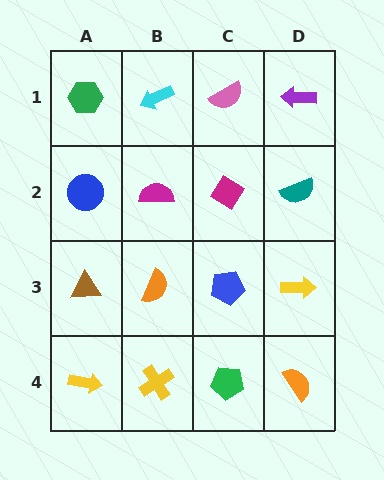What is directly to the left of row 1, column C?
A cyan arrow.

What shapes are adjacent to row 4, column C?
A blue pentagon (row 3, column C), a yellow cross (row 4, column B), an orange semicircle (row 4, column D).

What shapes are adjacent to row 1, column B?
A magenta semicircle (row 2, column B), a green hexagon (row 1, column A), a pink semicircle (row 1, column C).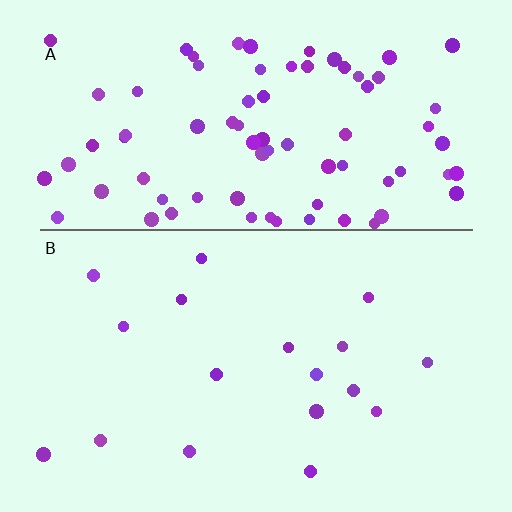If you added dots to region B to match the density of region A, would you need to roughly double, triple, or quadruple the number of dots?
Approximately quadruple.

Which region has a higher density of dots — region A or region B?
A (the top).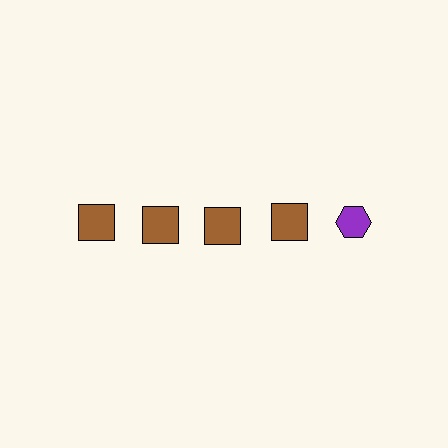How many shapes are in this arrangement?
There are 5 shapes arranged in a grid pattern.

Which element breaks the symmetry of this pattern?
The purple hexagon in the top row, rightmost column breaks the symmetry. All other shapes are brown squares.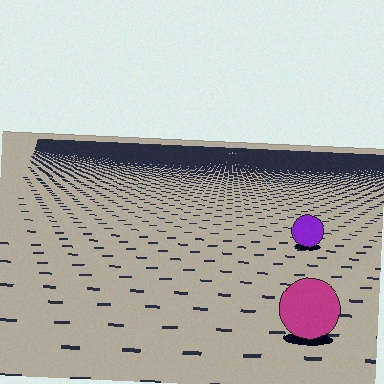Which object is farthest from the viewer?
The purple circle is farthest from the viewer. It appears smaller and the ground texture around it is denser.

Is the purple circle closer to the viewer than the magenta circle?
No. The magenta circle is closer — you can tell from the texture gradient: the ground texture is coarser near it.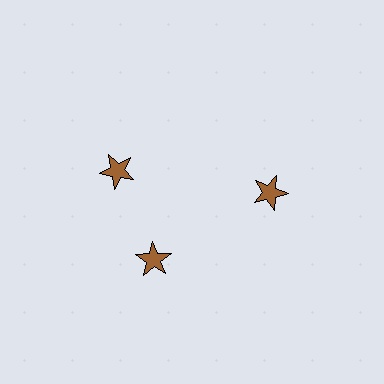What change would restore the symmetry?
The symmetry would be restored by rotating it back into even spacing with its neighbors so that all 3 stars sit at equal angles and equal distance from the center.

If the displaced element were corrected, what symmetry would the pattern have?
It would have 3-fold rotational symmetry — the pattern would map onto itself every 120 degrees.